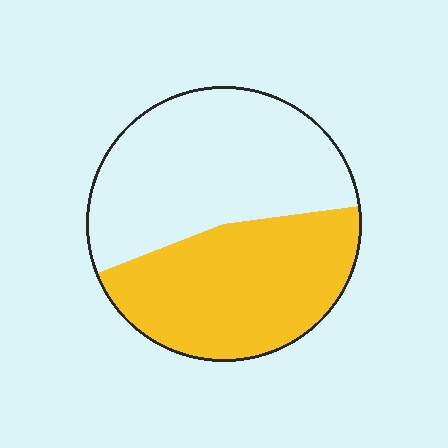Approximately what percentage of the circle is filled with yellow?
Approximately 45%.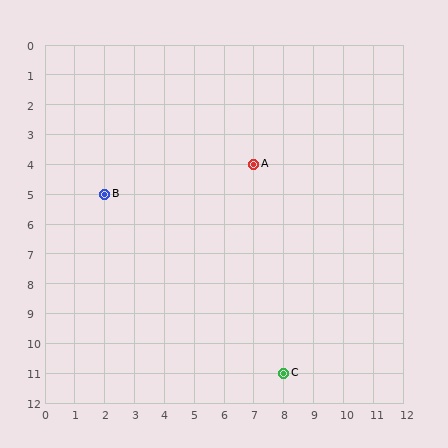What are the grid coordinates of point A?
Point A is at grid coordinates (7, 4).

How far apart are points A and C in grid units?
Points A and C are 1 column and 7 rows apart (about 7.1 grid units diagonally).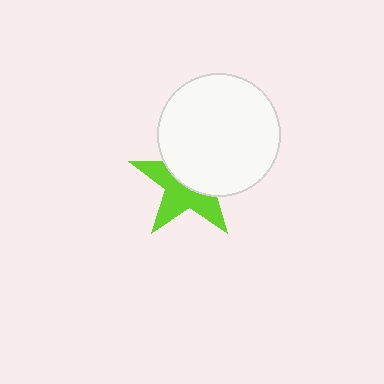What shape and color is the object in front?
The object in front is a white circle.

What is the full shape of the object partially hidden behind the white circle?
The partially hidden object is a lime star.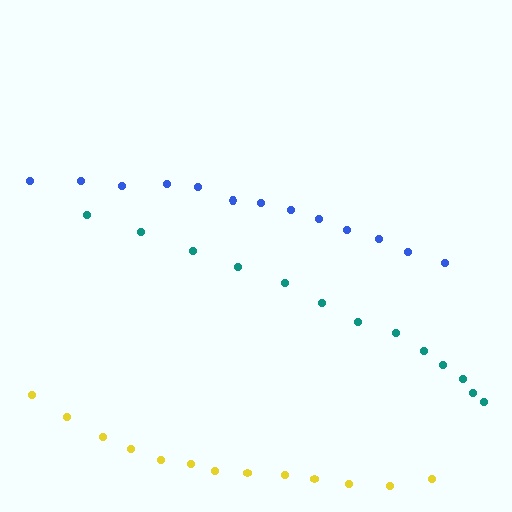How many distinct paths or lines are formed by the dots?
There are 3 distinct paths.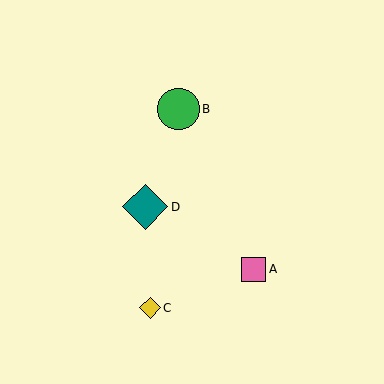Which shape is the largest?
The teal diamond (labeled D) is the largest.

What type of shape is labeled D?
Shape D is a teal diamond.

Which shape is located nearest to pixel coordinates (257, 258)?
The pink square (labeled A) at (253, 269) is nearest to that location.